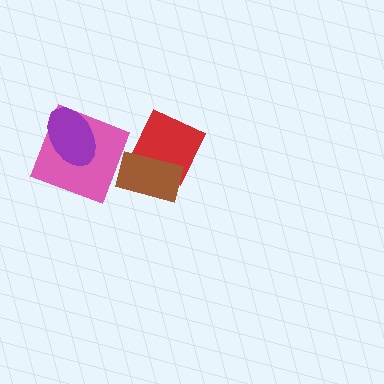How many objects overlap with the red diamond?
1 object overlaps with the red diamond.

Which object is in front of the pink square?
The purple ellipse is in front of the pink square.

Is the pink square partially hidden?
Yes, it is partially covered by another shape.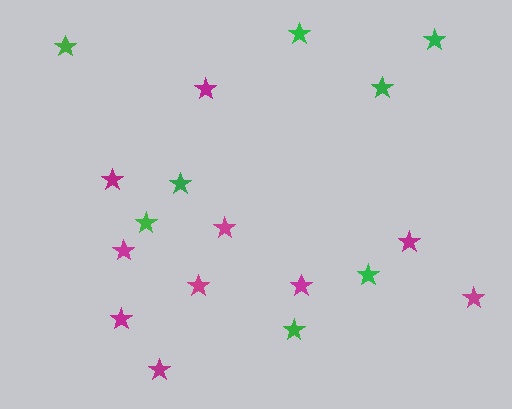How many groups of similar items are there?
There are 2 groups: one group of magenta stars (10) and one group of green stars (8).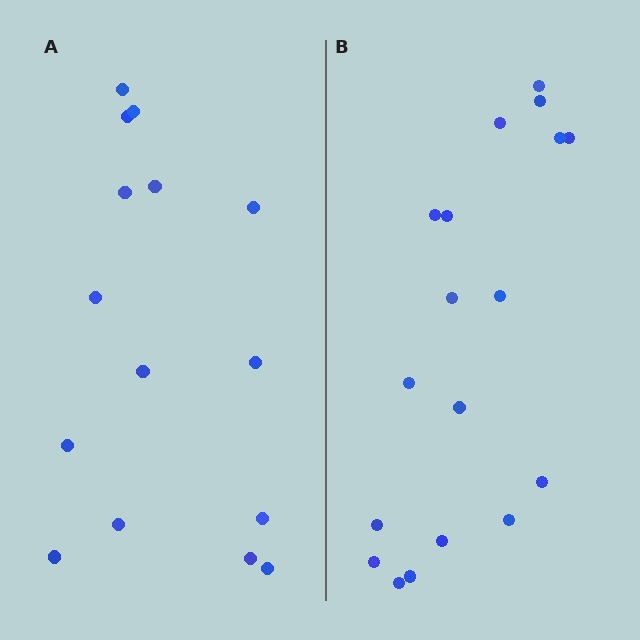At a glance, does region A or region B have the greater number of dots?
Region B (the right region) has more dots.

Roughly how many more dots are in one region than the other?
Region B has just a few more — roughly 2 or 3 more dots than region A.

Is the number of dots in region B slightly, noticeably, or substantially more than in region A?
Region B has only slightly more — the two regions are fairly close. The ratio is roughly 1.2 to 1.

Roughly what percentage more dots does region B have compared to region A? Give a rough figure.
About 20% more.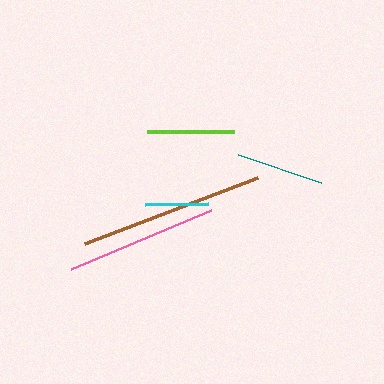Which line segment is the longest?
The brown line is the longest at approximately 185 pixels.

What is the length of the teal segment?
The teal segment is approximately 88 pixels long.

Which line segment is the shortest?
The cyan line is the shortest at approximately 62 pixels.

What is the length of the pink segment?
The pink segment is approximately 152 pixels long.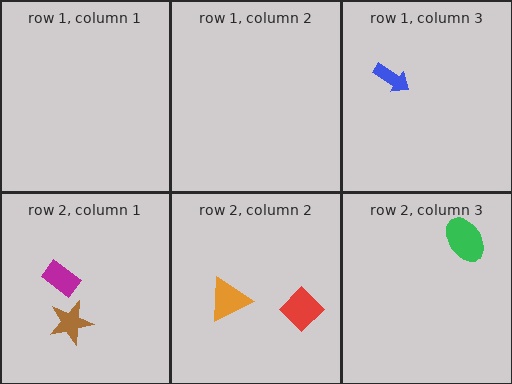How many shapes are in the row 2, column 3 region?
1.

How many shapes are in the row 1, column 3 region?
1.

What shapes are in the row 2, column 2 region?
The orange triangle, the red diamond.